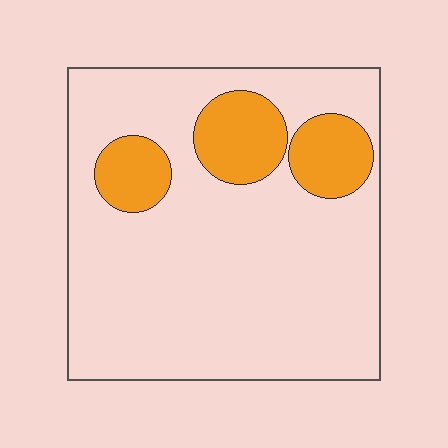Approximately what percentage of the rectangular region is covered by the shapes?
Approximately 20%.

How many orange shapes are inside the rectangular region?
3.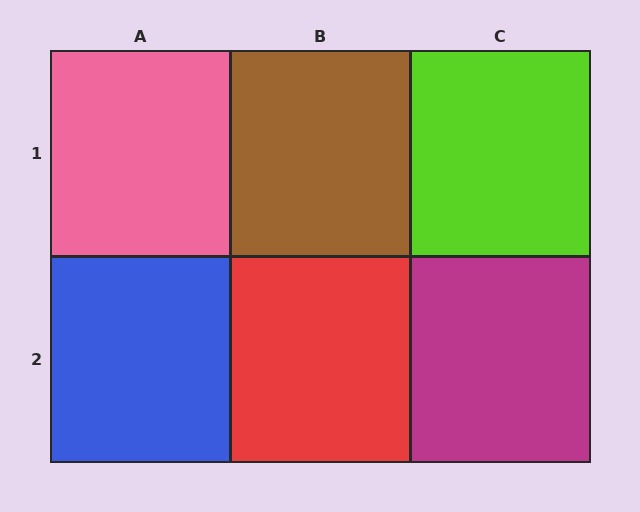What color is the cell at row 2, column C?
Magenta.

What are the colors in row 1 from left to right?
Pink, brown, lime.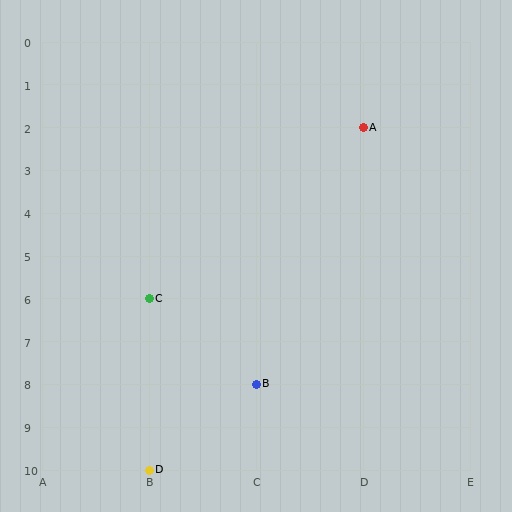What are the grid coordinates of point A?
Point A is at grid coordinates (D, 2).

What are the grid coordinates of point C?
Point C is at grid coordinates (B, 6).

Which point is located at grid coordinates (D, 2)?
Point A is at (D, 2).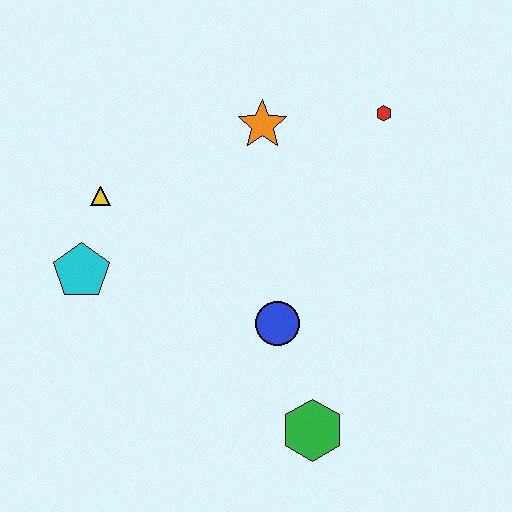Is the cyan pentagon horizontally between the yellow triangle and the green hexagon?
No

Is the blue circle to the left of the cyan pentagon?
No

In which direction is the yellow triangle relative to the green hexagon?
The yellow triangle is above the green hexagon.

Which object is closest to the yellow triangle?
The cyan pentagon is closest to the yellow triangle.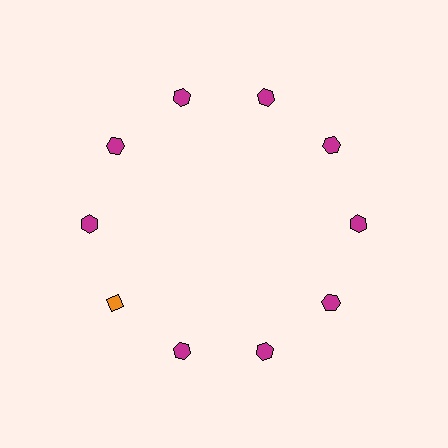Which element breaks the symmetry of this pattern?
The orange diamond at roughly the 8 o'clock position breaks the symmetry. All other shapes are magenta hexagons.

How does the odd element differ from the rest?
It differs in both color (orange instead of magenta) and shape (diamond instead of hexagon).